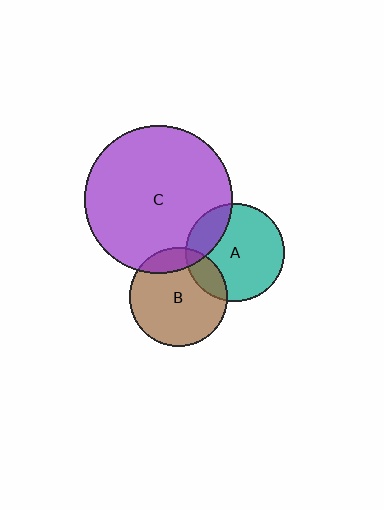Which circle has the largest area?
Circle C (purple).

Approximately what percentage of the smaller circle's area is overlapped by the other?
Approximately 15%.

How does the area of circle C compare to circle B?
Approximately 2.3 times.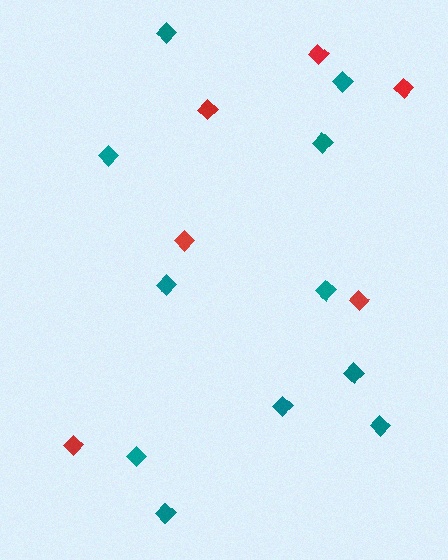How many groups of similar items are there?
There are 2 groups: one group of teal diamonds (11) and one group of red diamonds (6).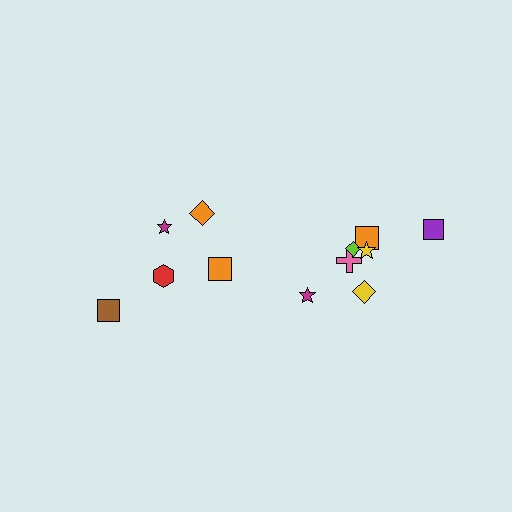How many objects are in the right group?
There are 7 objects.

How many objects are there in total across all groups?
There are 12 objects.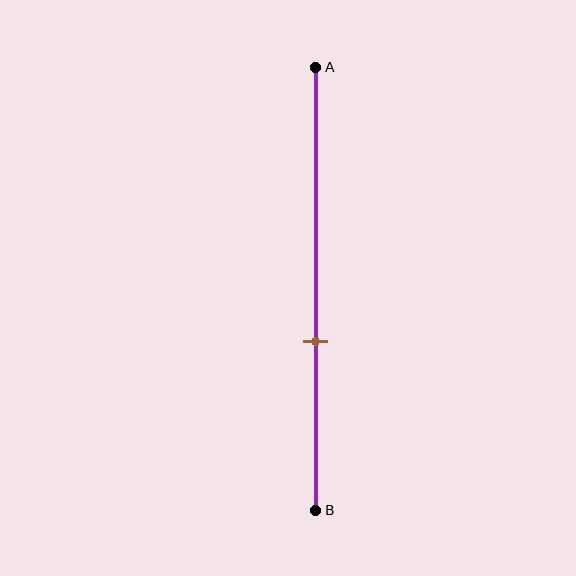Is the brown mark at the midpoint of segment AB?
No, the mark is at about 60% from A, not at the 50% midpoint.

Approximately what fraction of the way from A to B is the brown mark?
The brown mark is approximately 60% of the way from A to B.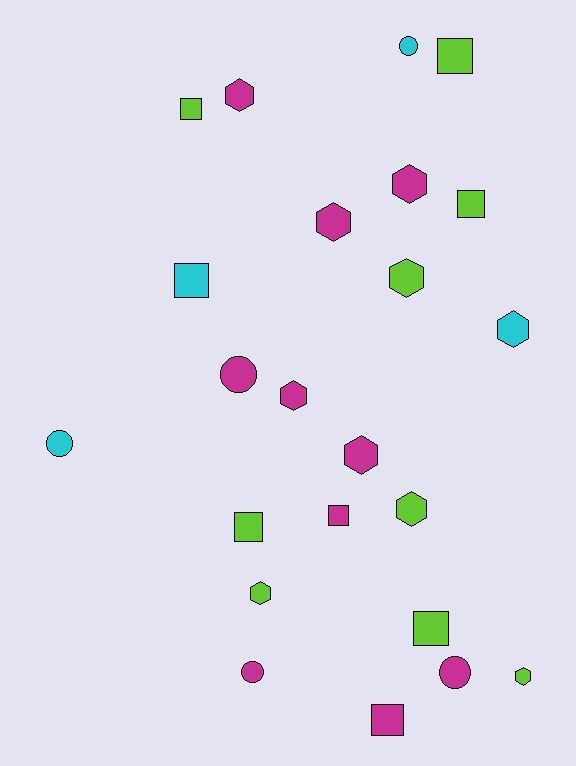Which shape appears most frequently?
Hexagon, with 10 objects.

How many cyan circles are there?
There are 2 cyan circles.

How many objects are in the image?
There are 23 objects.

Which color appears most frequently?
Magenta, with 10 objects.